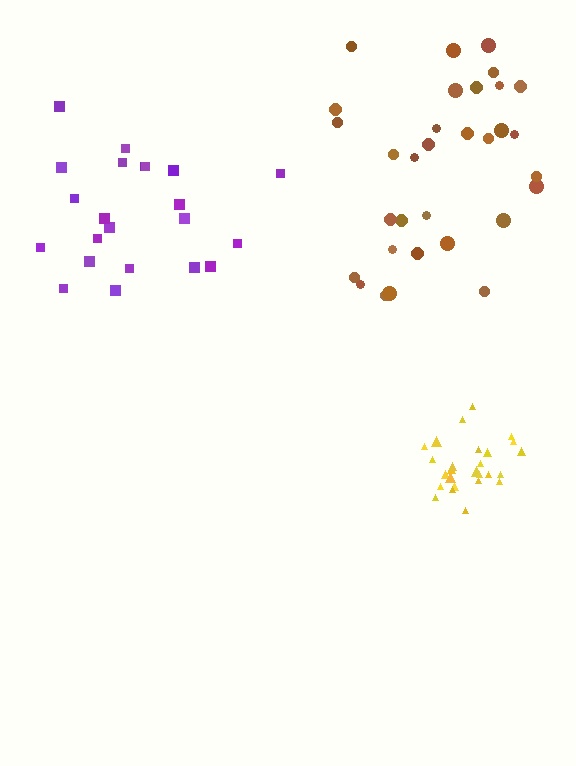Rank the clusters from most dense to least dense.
yellow, brown, purple.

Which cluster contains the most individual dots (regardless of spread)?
Brown (32).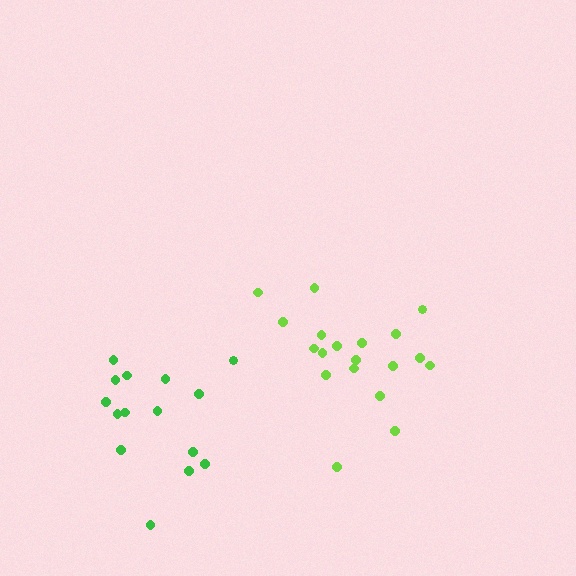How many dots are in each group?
Group 1: 15 dots, Group 2: 19 dots (34 total).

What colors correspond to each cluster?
The clusters are colored: green, lime.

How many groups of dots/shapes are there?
There are 2 groups.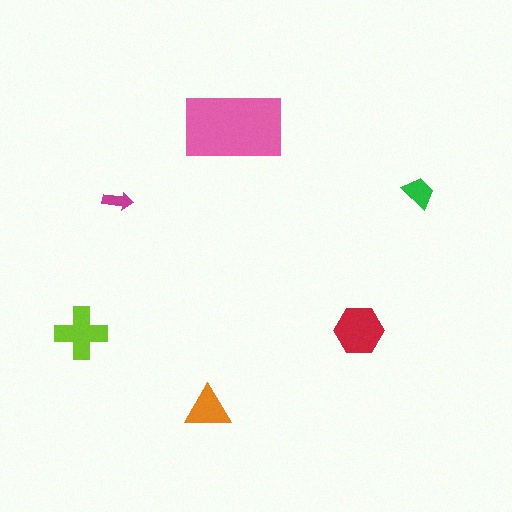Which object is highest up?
The pink rectangle is topmost.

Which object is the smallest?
The magenta arrow.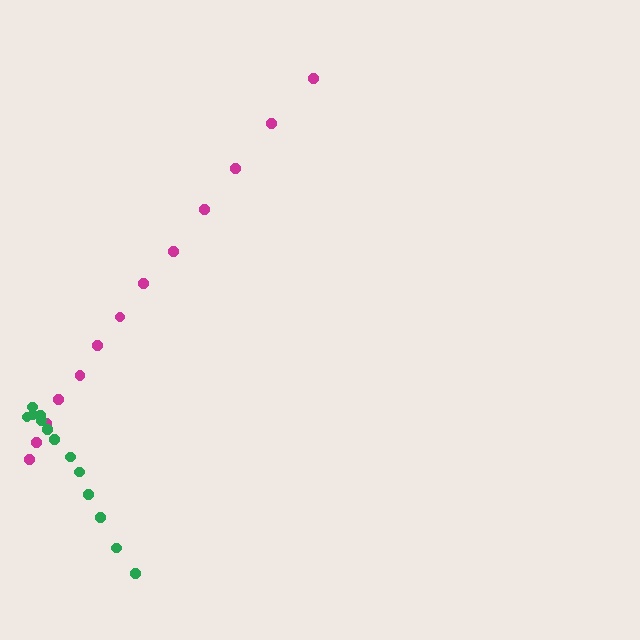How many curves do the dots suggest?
There are 2 distinct paths.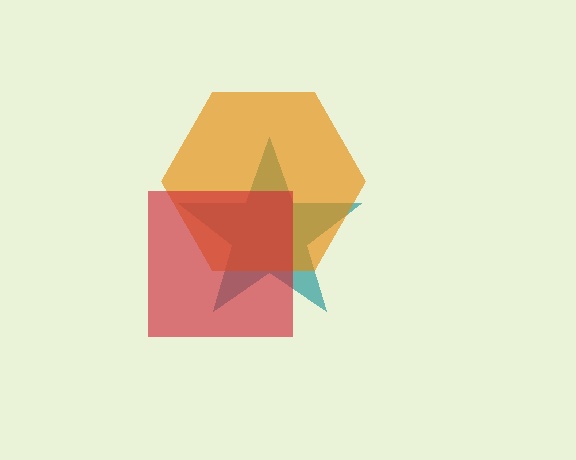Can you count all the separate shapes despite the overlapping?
Yes, there are 3 separate shapes.